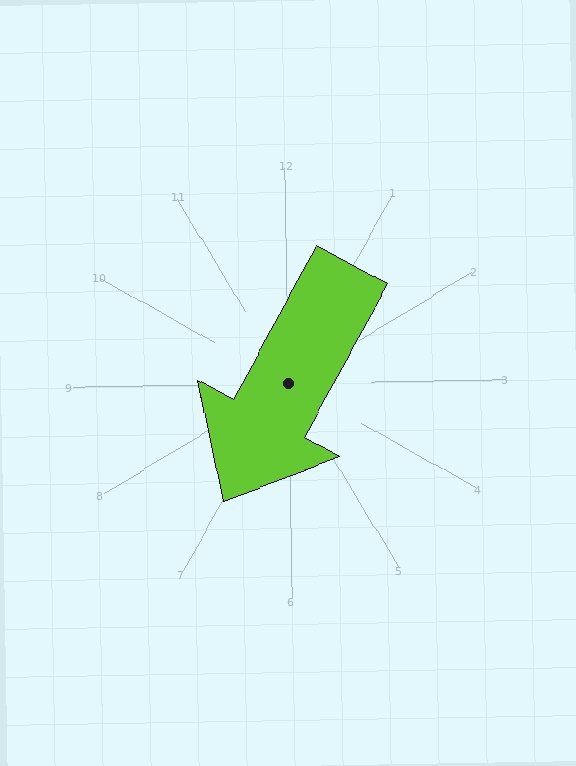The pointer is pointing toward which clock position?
Roughly 7 o'clock.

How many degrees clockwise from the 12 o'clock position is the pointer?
Approximately 209 degrees.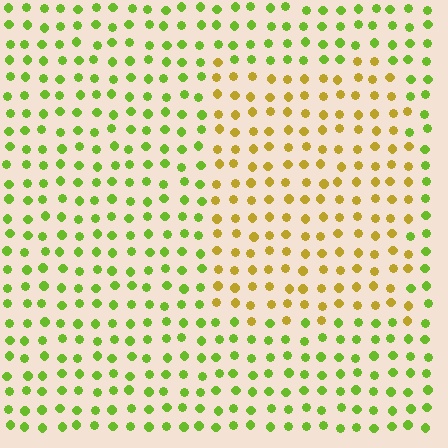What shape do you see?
I see a rectangle.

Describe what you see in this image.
The image is filled with small lime elements in a uniform arrangement. A rectangle-shaped region is visible where the elements are tinted to a slightly different hue, forming a subtle color boundary.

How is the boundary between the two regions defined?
The boundary is defined purely by a slight shift in hue (about 44 degrees). Spacing, size, and orientation are identical on both sides.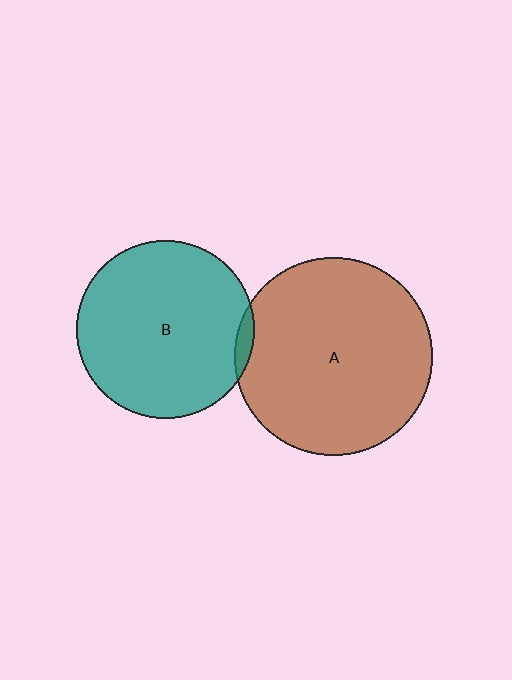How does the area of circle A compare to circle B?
Approximately 1.2 times.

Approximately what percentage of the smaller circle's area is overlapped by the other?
Approximately 5%.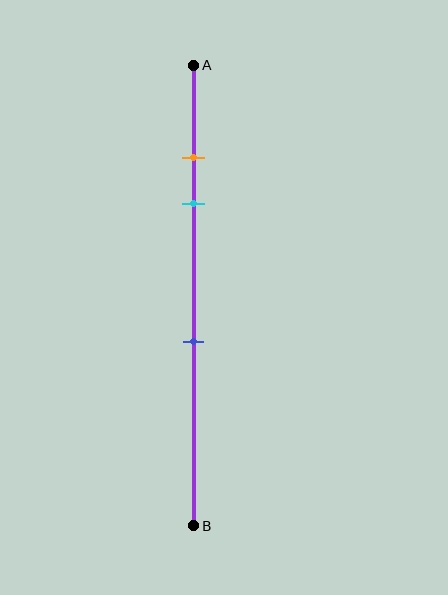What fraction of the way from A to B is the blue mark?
The blue mark is approximately 60% (0.6) of the way from A to B.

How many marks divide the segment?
There are 3 marks dividing the segment.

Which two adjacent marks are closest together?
The orange and cyan marks are the closest adjacent pair.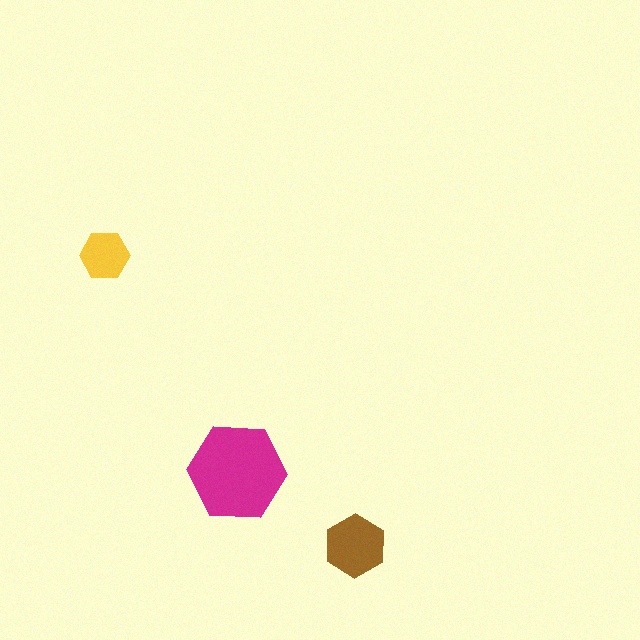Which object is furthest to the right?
The brown hexagon is rightmost.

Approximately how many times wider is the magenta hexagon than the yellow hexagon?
About 2 times wider.